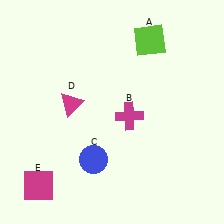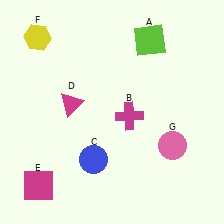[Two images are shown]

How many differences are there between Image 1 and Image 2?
There are 2 differences between the two images.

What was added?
A yellow hexagon (F), a pink circle (G) were added in Image 2.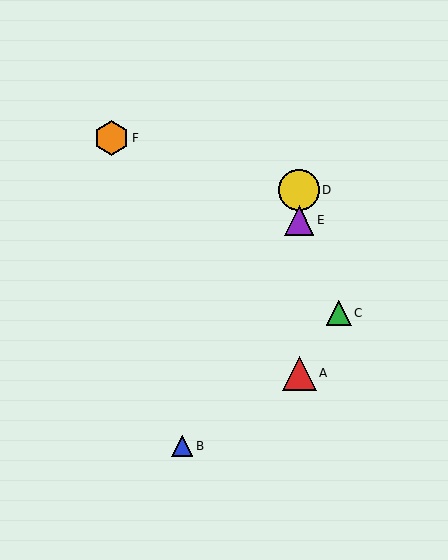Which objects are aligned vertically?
Objects A, D, E are aligned vertically.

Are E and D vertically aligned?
Yes, both are at x≈299.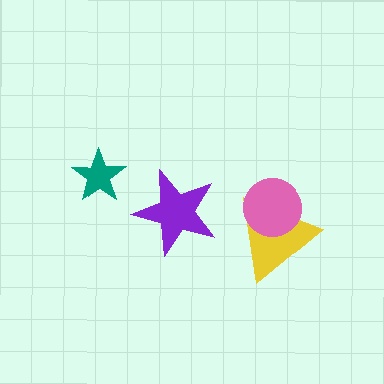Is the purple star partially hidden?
No, no other shape covers it.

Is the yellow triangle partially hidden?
Yes, it is partially covered by another shape.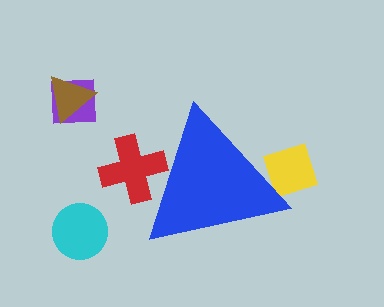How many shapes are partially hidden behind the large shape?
2 shapes are partially hidden.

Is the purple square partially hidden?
No, the purple square is fully visible.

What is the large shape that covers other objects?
A blue triangle.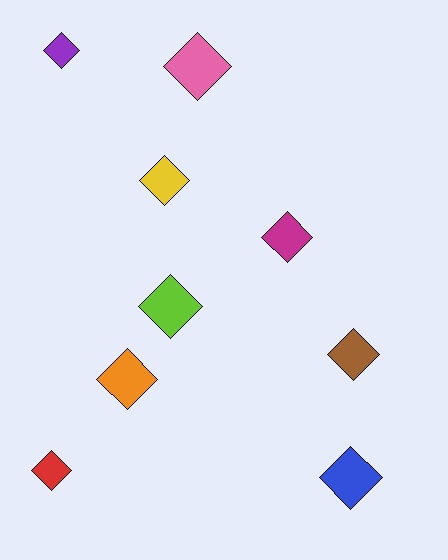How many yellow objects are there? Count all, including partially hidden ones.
There is 1 yellow object.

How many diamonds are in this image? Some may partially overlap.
There are 9 diamonds.